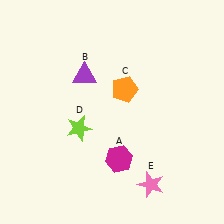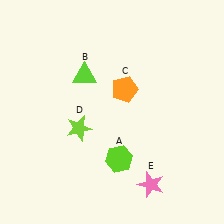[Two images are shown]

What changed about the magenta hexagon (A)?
In Image 1, A is magenta. In Image 2, it changed to lime.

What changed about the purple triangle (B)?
In Image 1, B is purple. In Image 2, it changed to lime.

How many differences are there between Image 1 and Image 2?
There are 2 differences between the two images.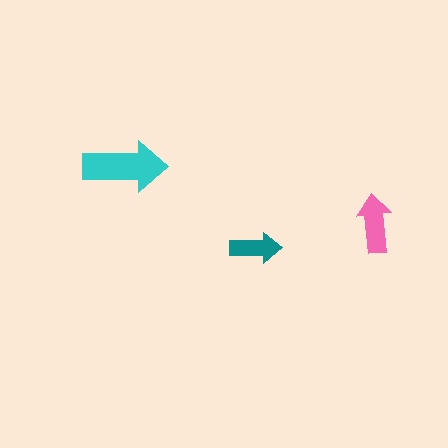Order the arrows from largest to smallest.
the cyan one, the pink one, the teal one.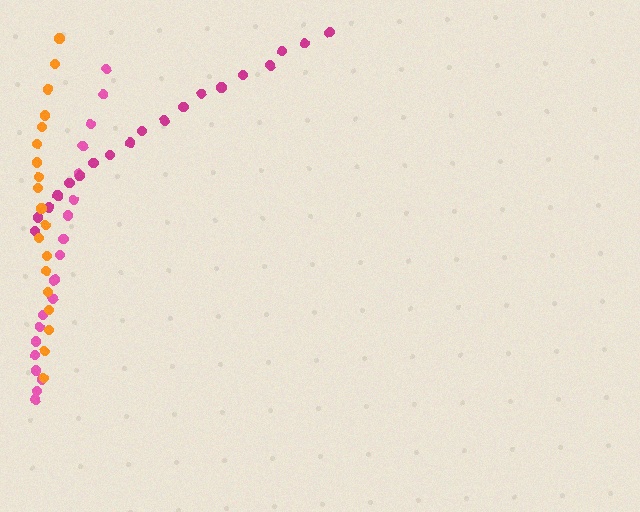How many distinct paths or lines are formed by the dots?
There are 3 distinct paths.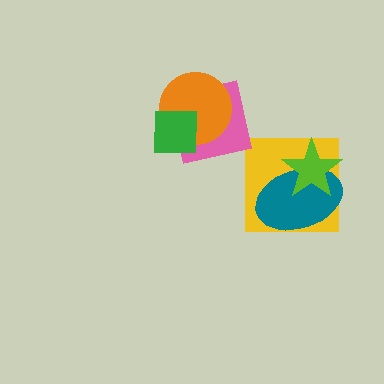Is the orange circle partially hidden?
Yes, it is partially covered by another shape.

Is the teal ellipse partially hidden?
Yes, it is partially covered by another shape.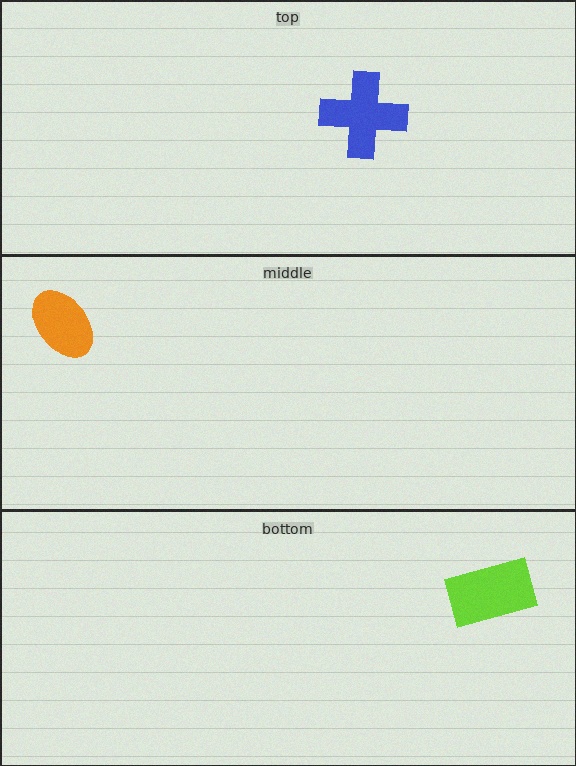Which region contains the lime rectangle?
The bottom region.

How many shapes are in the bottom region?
1.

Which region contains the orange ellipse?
The middle region.